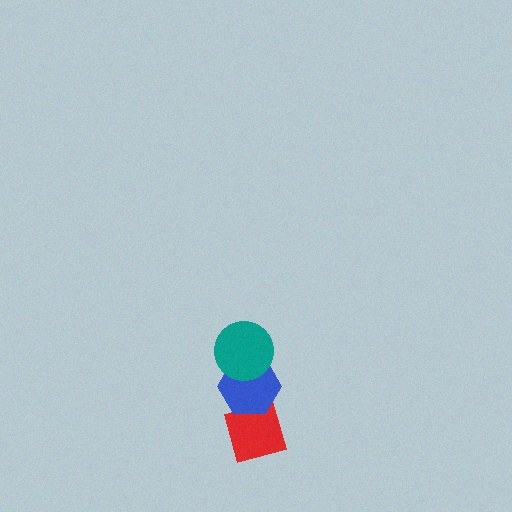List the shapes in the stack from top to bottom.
From top to bottom: the teal circle, the blue hexagon, the red diamond.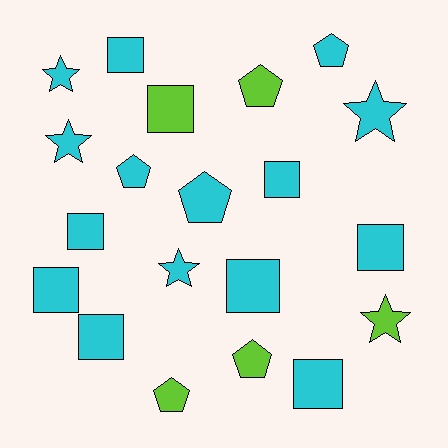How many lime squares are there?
There is 1 lime square.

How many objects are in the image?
There are 20 objects.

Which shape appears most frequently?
Square, with 9 objects.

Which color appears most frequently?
Cyan, with 15 objects.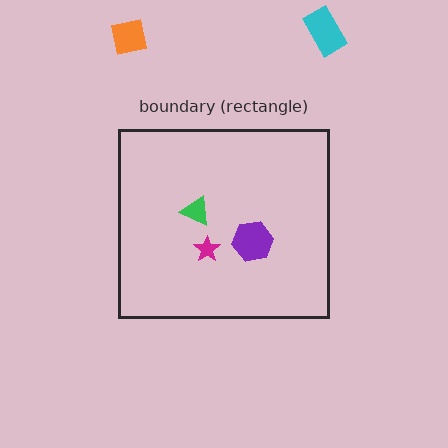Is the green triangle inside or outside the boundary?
Inside.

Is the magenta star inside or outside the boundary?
Inside.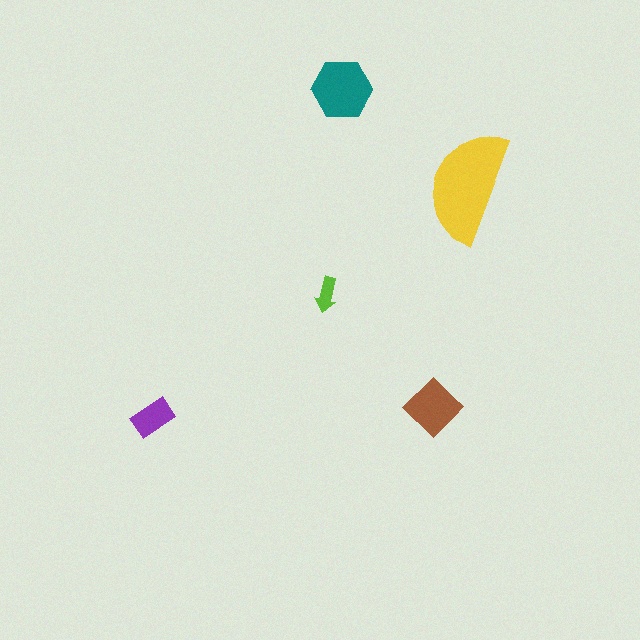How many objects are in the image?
There are 5 objects in the image.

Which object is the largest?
The yellow semicircle.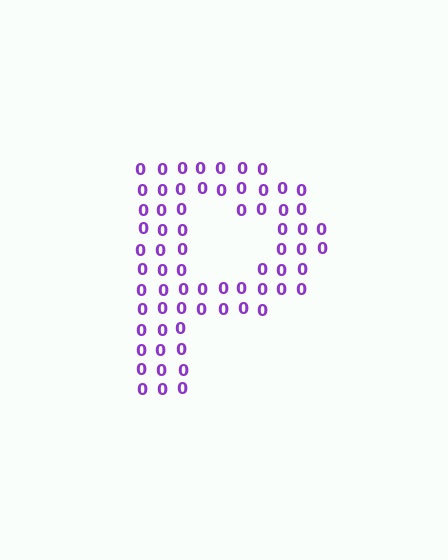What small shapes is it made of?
It is made of small digit 0's.